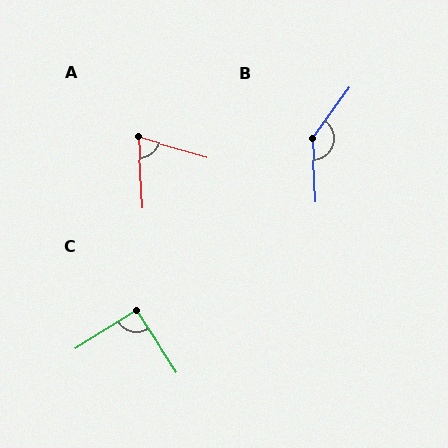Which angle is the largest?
B, at approximately 141 degrees.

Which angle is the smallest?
A, at approximately 71 degrees.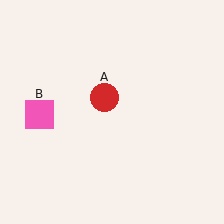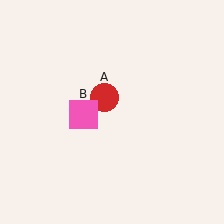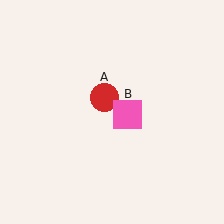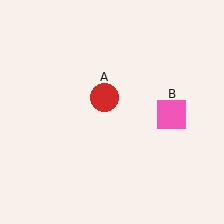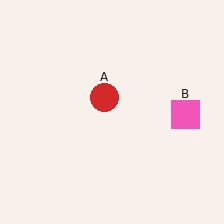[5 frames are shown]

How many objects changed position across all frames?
1 object changed position: pink square (object B).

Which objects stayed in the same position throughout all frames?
Red circle (object A) remained stationary.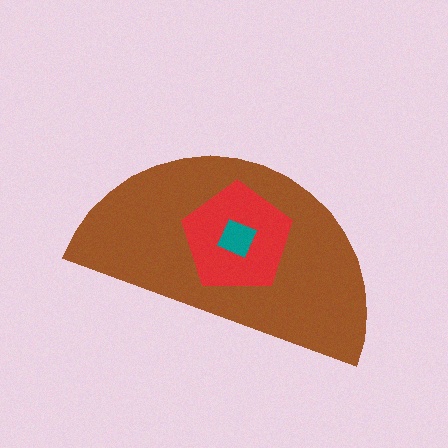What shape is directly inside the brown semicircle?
The red pentagon.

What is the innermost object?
The teal square.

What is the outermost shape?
The brown semicircle.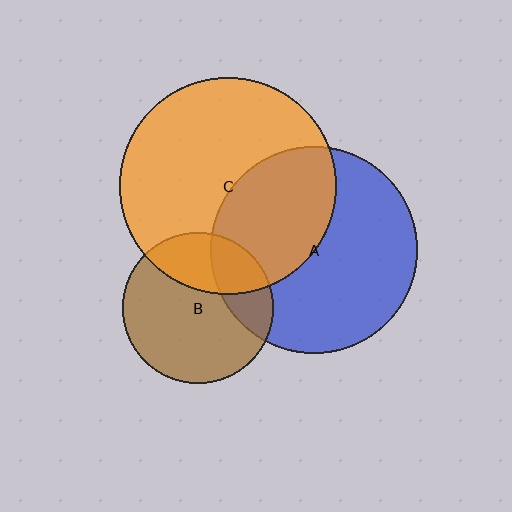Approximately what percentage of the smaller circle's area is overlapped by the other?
Approximately 25%.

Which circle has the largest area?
Circle C (orange).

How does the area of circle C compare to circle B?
Approximately 2.1 times.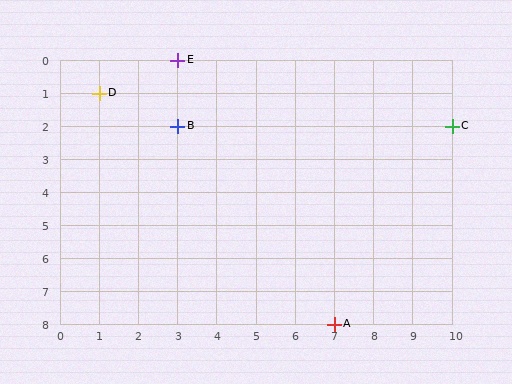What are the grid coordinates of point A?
Point A is at grid coordinates (7, 8).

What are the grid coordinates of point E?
Point E is at grid coordinates (3, 0).